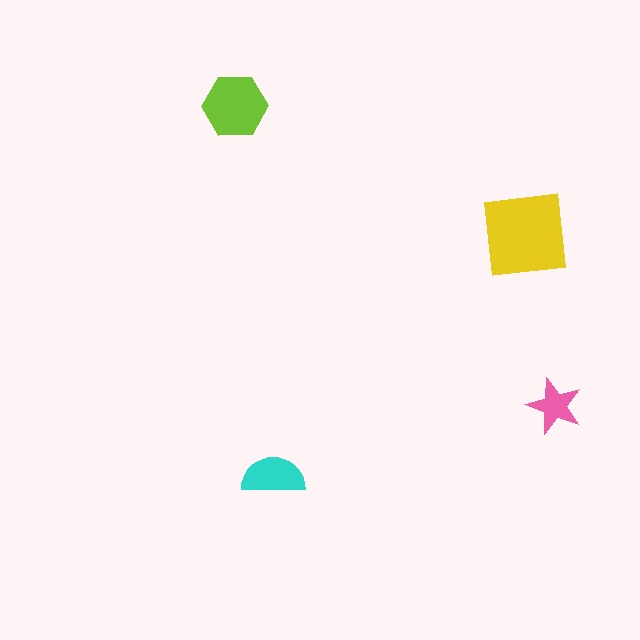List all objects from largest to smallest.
The yellow square, the lime hexagon, the cyan semicircle, the pink star.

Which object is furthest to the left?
The lime hexagon is leftmost.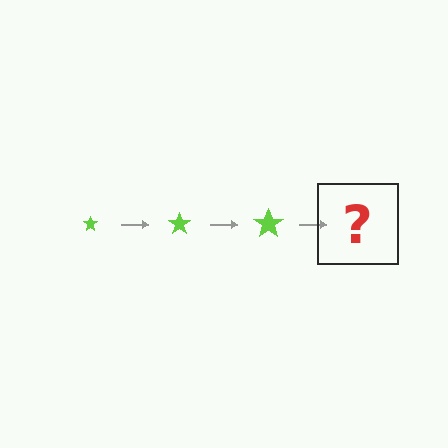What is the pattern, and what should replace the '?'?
The pattern is that the star gets progressively larger each step. The '?' should be a lime star, larger than the previous one.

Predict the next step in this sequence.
The next step is a lime star, larger than the previous one.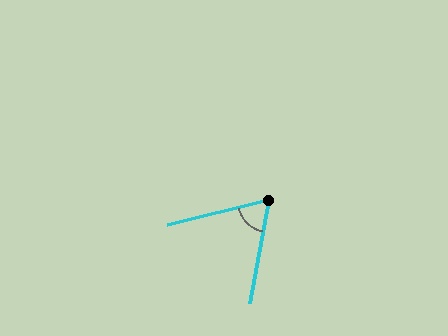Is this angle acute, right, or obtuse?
It is acute.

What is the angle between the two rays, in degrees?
Approximately 66 degrees.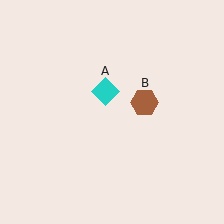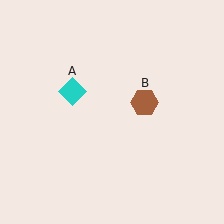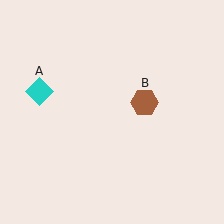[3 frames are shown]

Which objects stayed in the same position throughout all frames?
Brown hexagon (object B) remained stationary.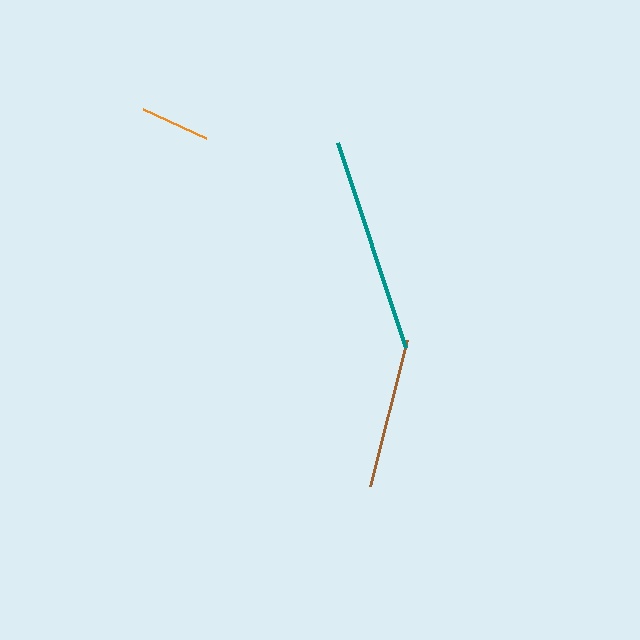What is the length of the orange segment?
The orange segment is approximately 69 pixels long.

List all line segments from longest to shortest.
From longest to shortest: teal, brown, orange.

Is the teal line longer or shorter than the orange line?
The teal line is longer than the orange line.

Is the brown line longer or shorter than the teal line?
The teal line is longer than the brown line.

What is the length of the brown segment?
The brown segment is approximately 151 pixels long.